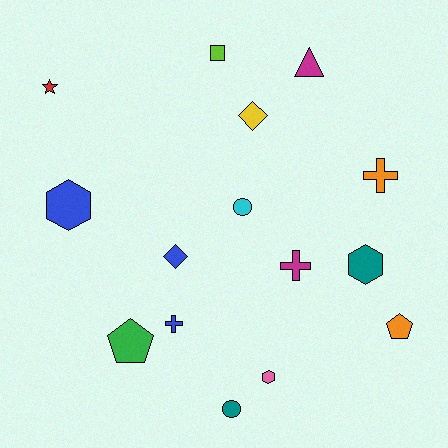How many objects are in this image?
There are 15 objects.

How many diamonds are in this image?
There are 2 diamonds.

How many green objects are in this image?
There is 1 green object.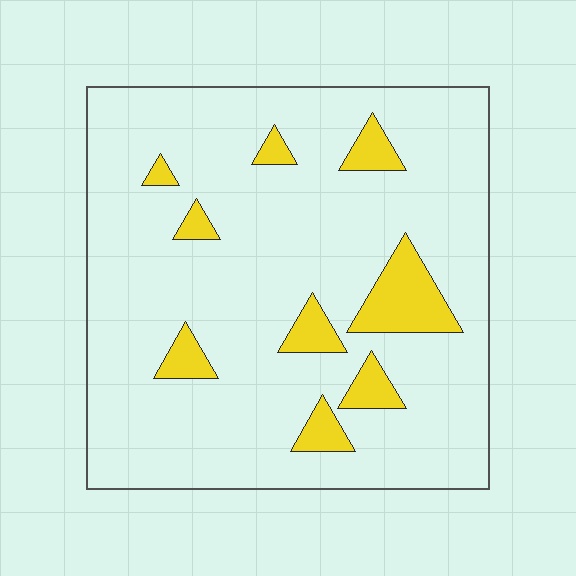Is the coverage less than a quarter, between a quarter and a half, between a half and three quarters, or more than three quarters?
Less than a quarter.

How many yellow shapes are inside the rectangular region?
9.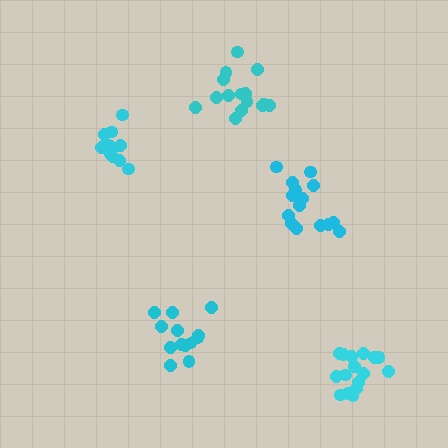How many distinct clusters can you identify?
There are 5 distinct clusters.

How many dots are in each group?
Group 1: 12 dots, Group 2: 15 dots, Group 3: 16 dots, Group 4: 13 dots, Group 5: 15 dots (71 total).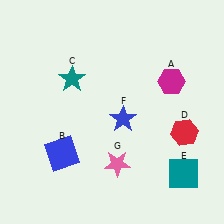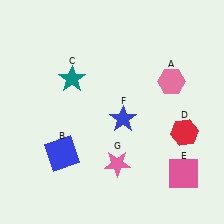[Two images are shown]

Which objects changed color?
A changed from magenta to pink. E changed from teal to pink.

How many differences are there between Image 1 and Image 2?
There are 2 differences between the two images.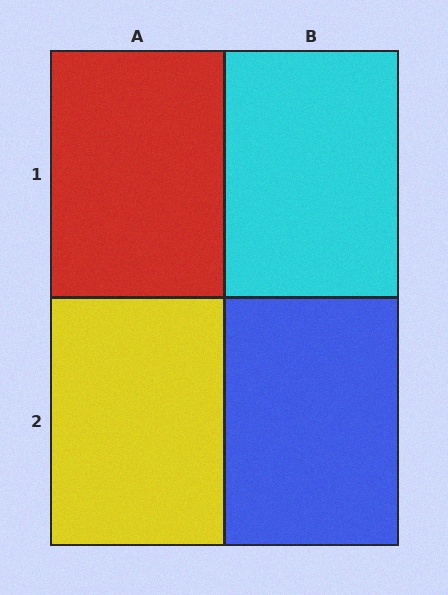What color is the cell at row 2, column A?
Yellow.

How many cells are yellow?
1 cell is yellow.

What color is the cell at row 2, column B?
Blue.